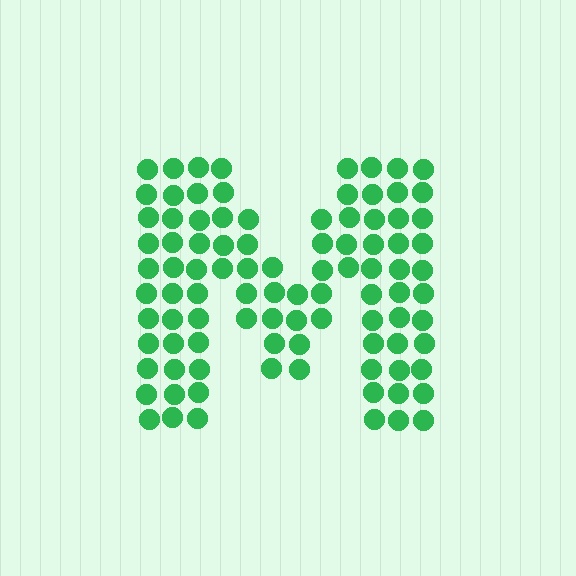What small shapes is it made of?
It is made of small circles.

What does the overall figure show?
The overall figure shows the letter M.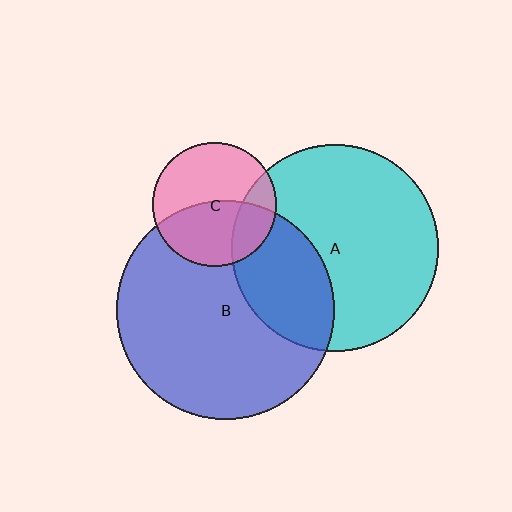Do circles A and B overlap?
Yes.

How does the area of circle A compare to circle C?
Approximately 2.8 times.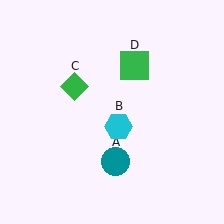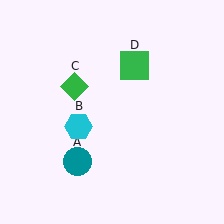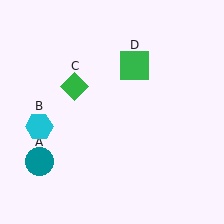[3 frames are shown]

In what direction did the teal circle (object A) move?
The teal circle (object A) moved left.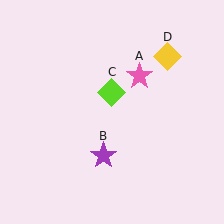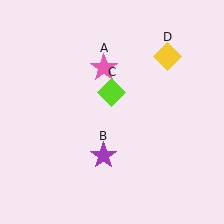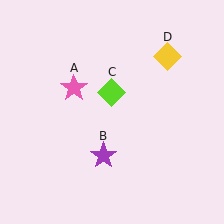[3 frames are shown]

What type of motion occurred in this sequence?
The pink star (object A) rotated counterclockwise around the center of the scene.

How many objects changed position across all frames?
1 object changed position: pink star (object A).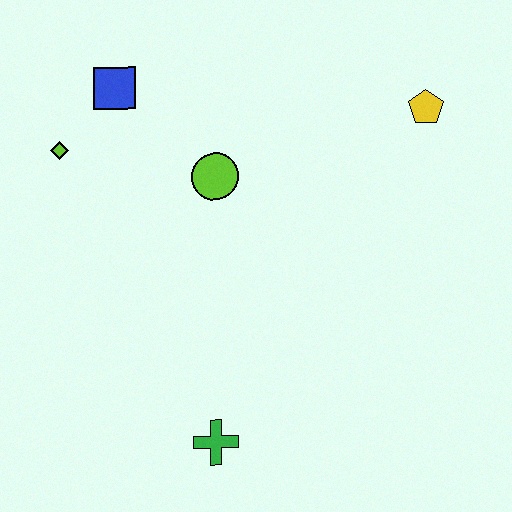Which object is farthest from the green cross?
The yellow pentagon is farthest from the green cross.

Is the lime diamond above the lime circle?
Yes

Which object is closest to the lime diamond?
The blue square is closest to the lime diamond.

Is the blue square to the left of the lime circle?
Yes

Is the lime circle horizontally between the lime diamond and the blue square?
No